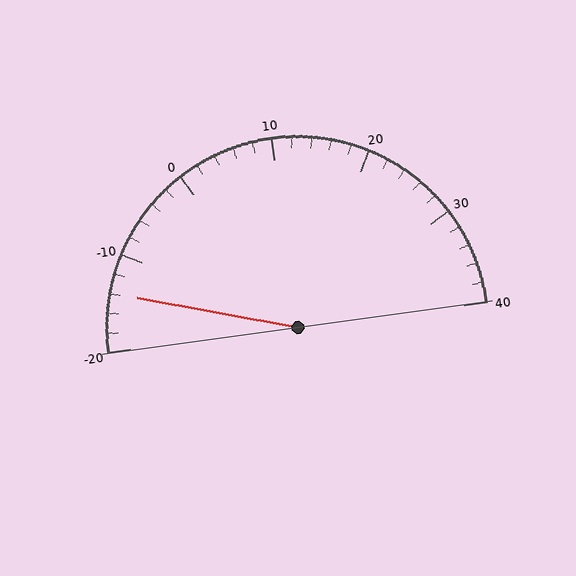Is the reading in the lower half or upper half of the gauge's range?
The reading is in the lower half of the range (-20 to 40).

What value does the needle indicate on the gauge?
The needle indicates approximately -14.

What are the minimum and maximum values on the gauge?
The gauge ranges from -20 to 40.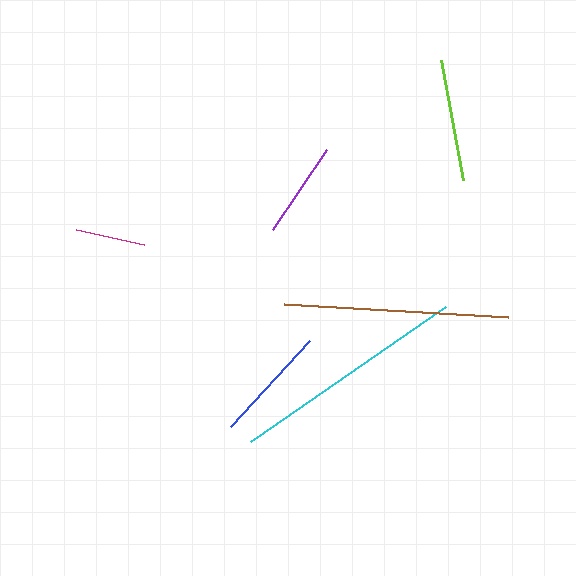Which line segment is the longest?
The cyan line is the longest at approximately 237 pixels.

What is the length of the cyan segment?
The cyan segment is approximately 237 pixels long.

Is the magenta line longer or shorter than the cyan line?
The cyan line is longer than the magenta line.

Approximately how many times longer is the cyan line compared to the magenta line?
The cyan line is approximately 3.4 times the length of the magenta line.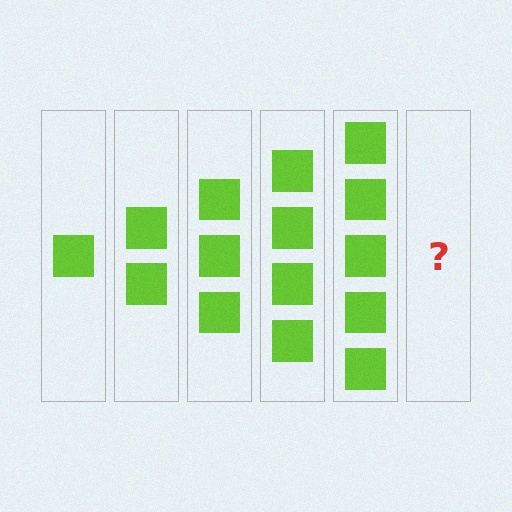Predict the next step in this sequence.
The next step is 6 squares.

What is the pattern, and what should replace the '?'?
The pattern is that each step adds one more square. The '?' should be 6 squares.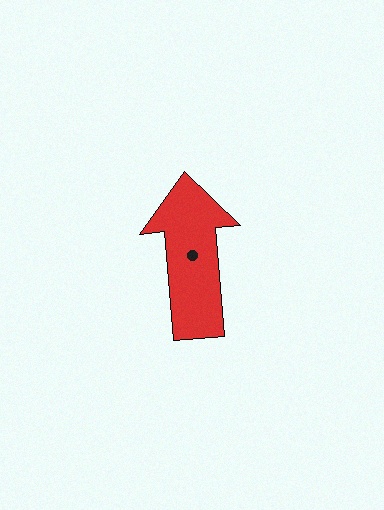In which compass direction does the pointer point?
North.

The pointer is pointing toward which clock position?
Roughly 12 o'clock.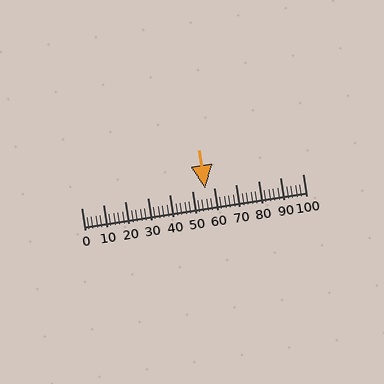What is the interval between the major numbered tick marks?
The major tick marks are spaced 10 units apart.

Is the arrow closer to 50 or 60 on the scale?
The arrow is closer to 60.